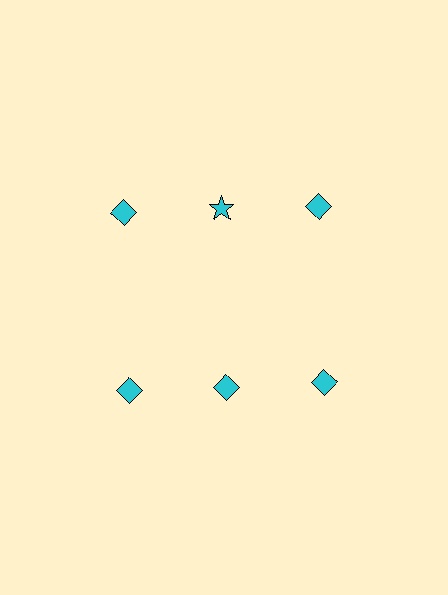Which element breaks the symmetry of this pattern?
The cyan star in the top row, second from left column breaks the symmetry. All other shapes are cyan diamonds.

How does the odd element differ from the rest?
It has a different shape: star instead of diamond.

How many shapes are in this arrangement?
There are 6 shapes arranged in a grid pattern.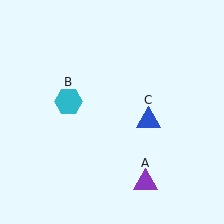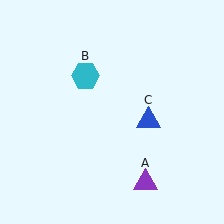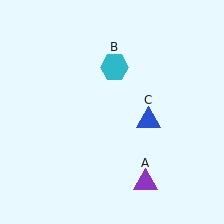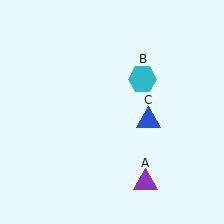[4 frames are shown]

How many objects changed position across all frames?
1 object changed position: cyan hexagon (object B).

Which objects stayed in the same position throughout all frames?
Purple triangle (object A) and blue triangle (object C) remained stationary.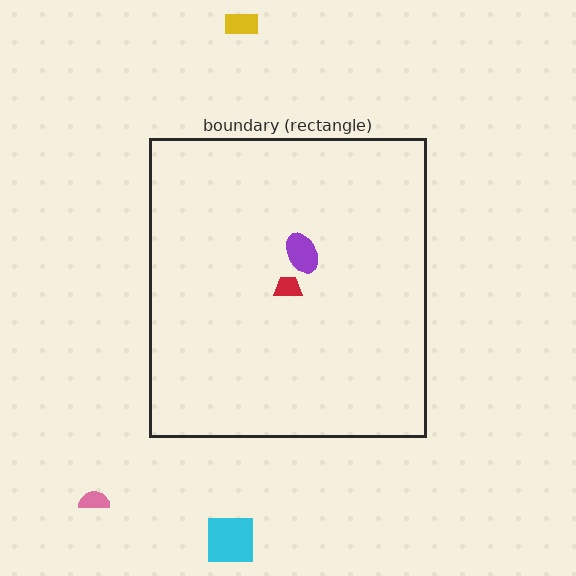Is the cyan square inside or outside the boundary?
Outside.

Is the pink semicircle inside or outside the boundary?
Outside.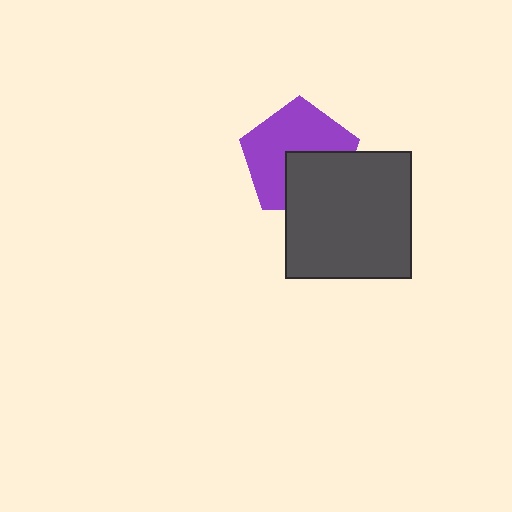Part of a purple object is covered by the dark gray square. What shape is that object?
It is a pentagon.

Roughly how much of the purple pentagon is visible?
About half of it is visible (roughly 63%).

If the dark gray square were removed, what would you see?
You would see the complete purple pentagon.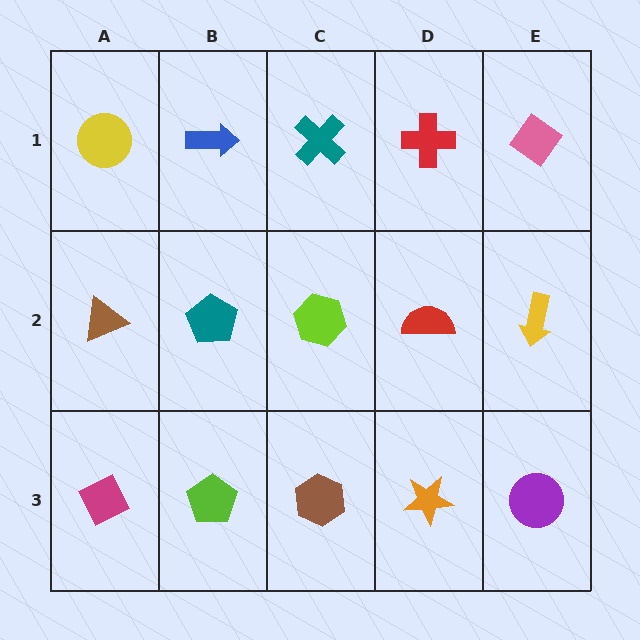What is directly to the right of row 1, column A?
A blue arrow.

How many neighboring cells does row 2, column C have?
4.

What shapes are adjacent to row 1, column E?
A yellow arrow (row 2, column E), a red cross (row 1, column D).